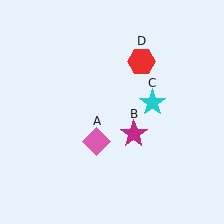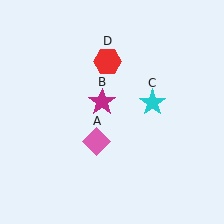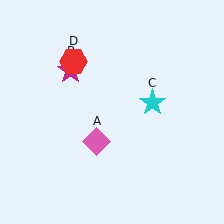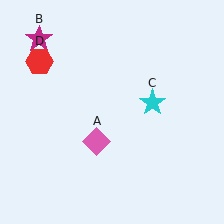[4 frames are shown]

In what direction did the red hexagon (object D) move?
The red hexagon (object D) moved left.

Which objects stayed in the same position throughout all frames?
Pink diamond (object A) and cyan star (object C) remained stationary.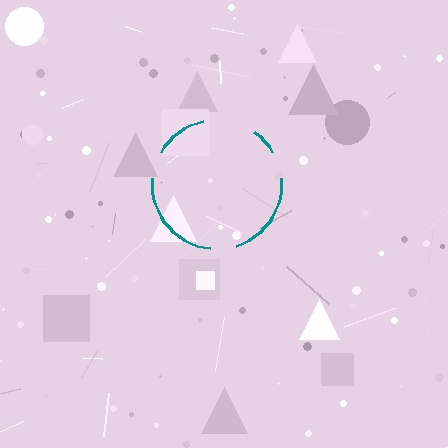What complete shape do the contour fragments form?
The contour fragments form a circle.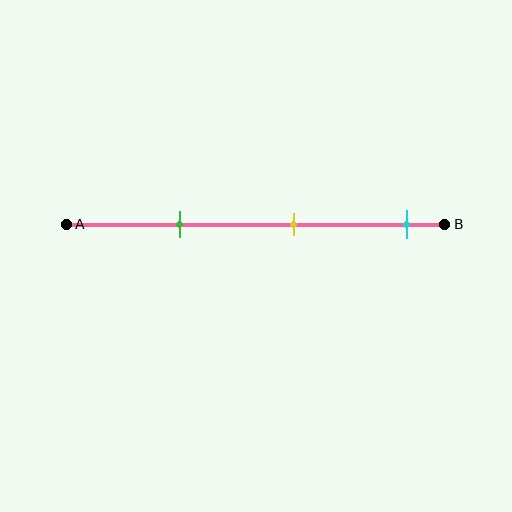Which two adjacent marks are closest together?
The green and yellow marks are the closest adjacent pair.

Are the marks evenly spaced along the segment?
Yes, the marks are approximately evenly spaced.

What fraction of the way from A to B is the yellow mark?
The yellow mark is approximately 60% (0.6) of the way from A to B.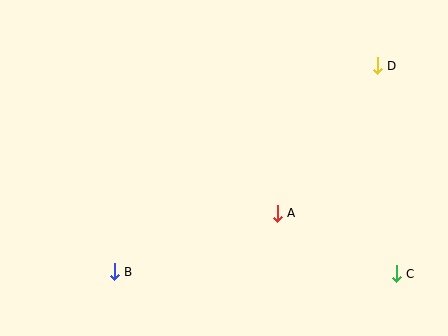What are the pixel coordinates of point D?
Point D is at (377, 66).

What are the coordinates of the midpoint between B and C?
The midpoint between B and C is at (255, 273).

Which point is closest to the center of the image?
Point A at (277, 213) is closest to the center.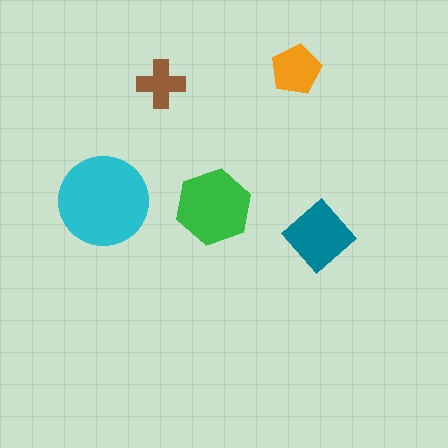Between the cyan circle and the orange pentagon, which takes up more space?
The cyan circle.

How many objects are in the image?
There are 5 objects in the image.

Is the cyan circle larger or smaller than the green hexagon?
Larger.